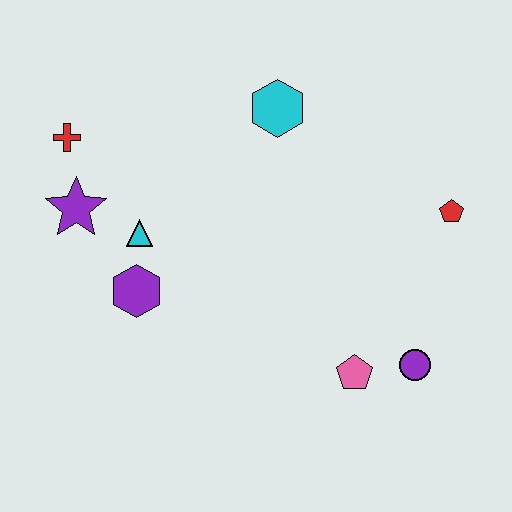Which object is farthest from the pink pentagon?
The red cross is farthest from the pink pentagon.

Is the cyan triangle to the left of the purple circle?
Yes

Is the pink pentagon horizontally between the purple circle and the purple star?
Yes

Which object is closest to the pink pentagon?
The purple circle is closest to the pink pentagon.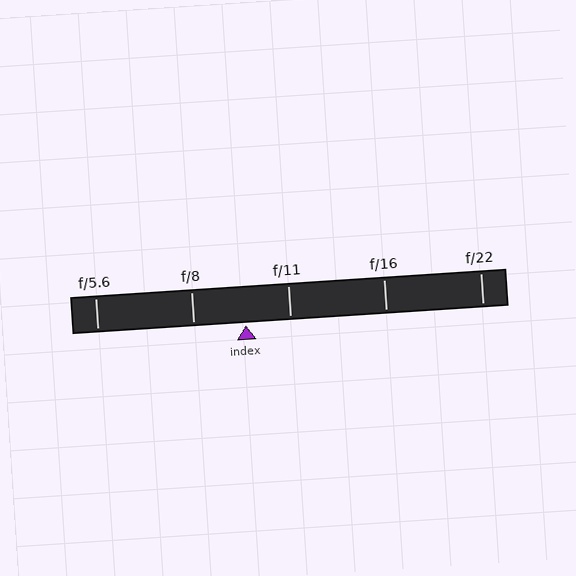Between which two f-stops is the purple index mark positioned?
The index mark is between f/8 and f/11.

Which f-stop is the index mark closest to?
The index mark is closest to f/11.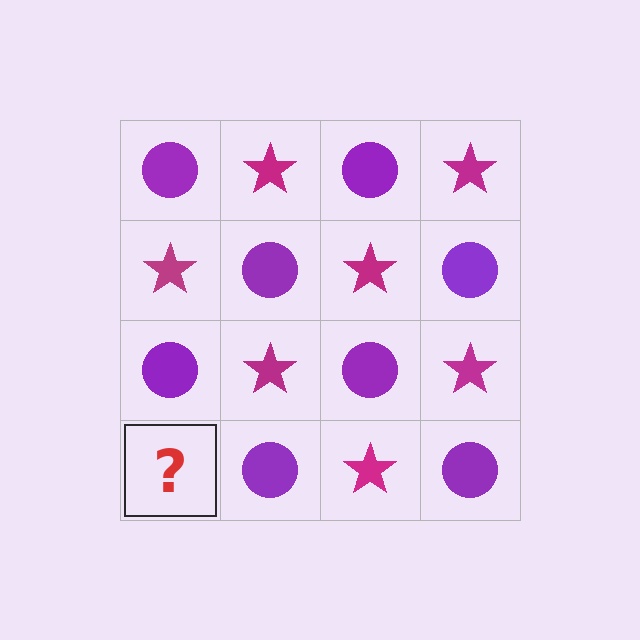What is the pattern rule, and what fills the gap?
The rule is that it alternates purple circle and magenta star in a checkerboard pattern. The gap should be filled with a magenta star.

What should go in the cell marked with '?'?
The missing cell should contain a magenta star.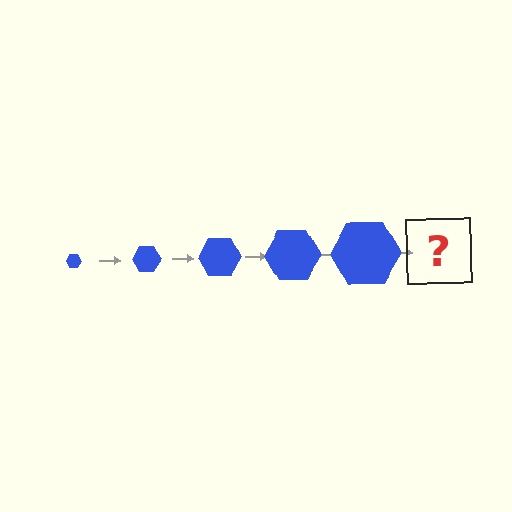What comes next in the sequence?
The next element should be a blue hexagon, larger than the previous one.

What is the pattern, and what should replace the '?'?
The pattern is that the hexagon gets progressively larger each step. The '?' should be a blue hexagon, larger than the previous one.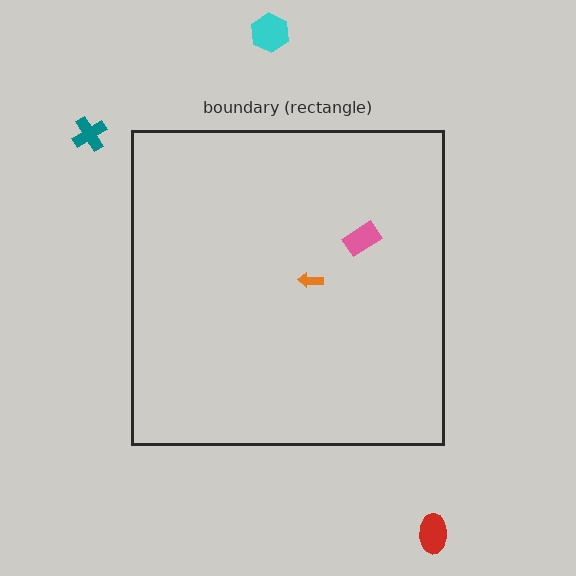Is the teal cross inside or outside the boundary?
Outside.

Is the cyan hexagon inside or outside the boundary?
Outside.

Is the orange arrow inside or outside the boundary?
Inside.